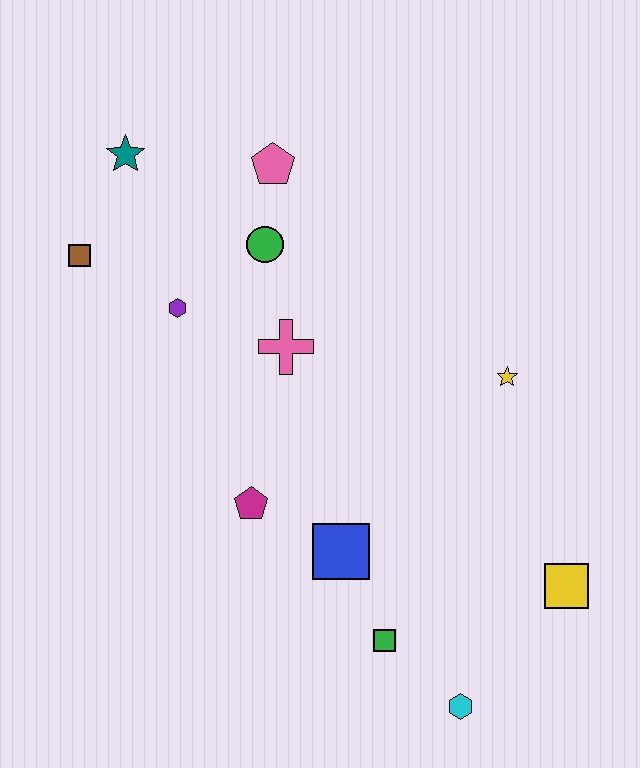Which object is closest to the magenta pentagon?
The blue square is closest to the magenta pentagon.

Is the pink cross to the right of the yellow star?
No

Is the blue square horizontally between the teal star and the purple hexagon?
No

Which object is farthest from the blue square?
The teal star is farthest from the blue square.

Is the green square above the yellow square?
No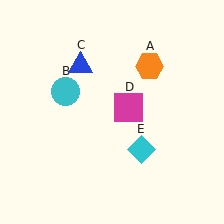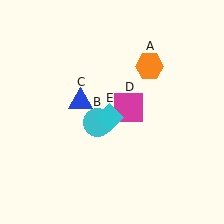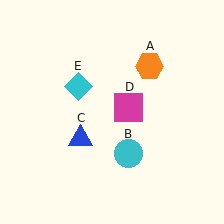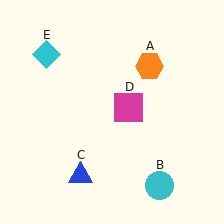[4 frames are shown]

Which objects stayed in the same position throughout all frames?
Orange hexagon (object A) and magenta square (object D) remained stationary.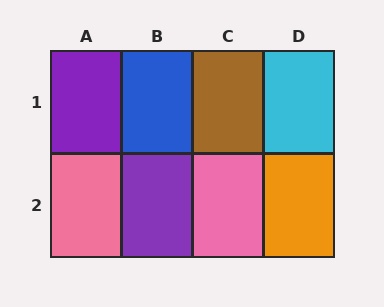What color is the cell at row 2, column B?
Purple.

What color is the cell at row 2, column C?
Pink.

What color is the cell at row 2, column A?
Pink.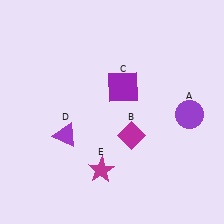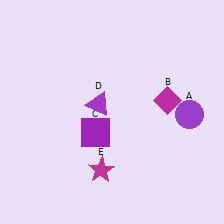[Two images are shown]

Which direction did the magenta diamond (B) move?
The magenta diamond (B) moved right.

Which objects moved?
The objects that moved are: the magenta diamond (B), the purple square (C), the purple triangle (D).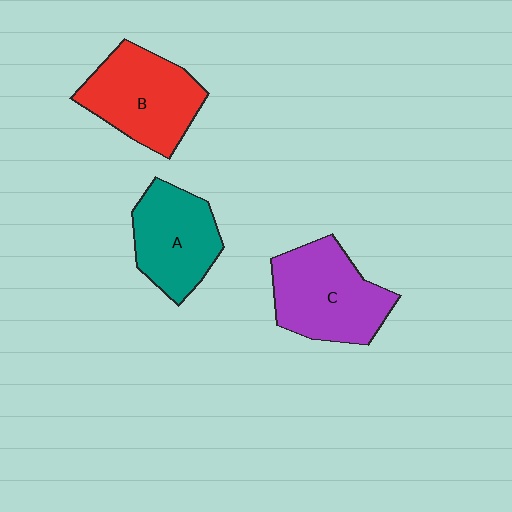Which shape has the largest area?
Shape C (purple).